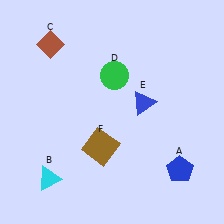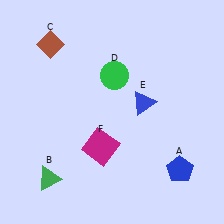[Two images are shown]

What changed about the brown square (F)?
In Image 1, F is brown. In Image 2, it changed to magenta.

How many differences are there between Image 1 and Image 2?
There are 2 differences between the two images.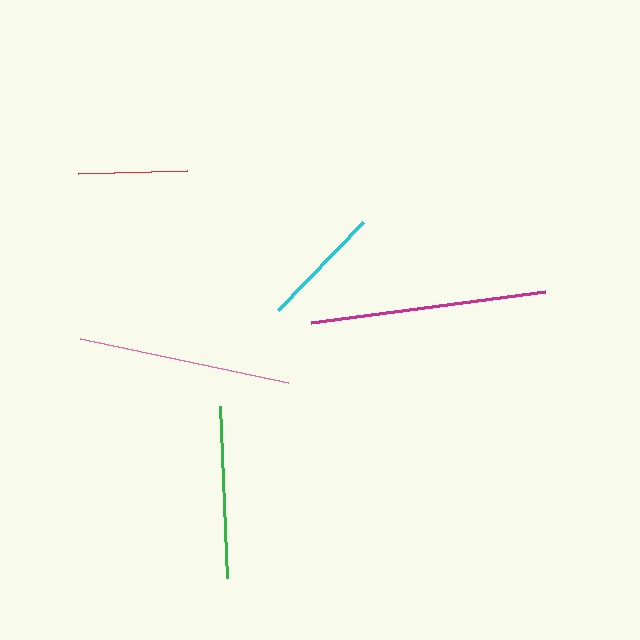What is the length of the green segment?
The green segment is approximately 173 pixels long.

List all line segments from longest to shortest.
From longest to shortest: magenta, pink, green, cyan, red.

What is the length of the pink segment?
The pink segment is approximately 212 pixels long.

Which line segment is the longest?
The magenta line is the longest at approximately 237 pixels.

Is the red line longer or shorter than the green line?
The green line is longer than the red line.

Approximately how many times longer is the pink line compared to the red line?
The pink line is approximately 1.9 times the length of the red line.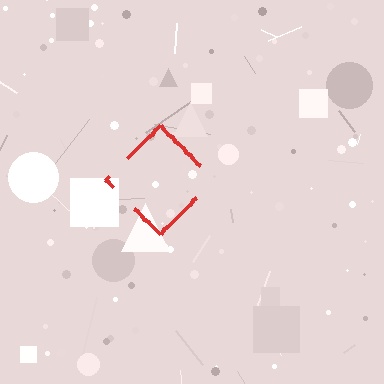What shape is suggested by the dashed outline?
The dashed outline suggests a diamond.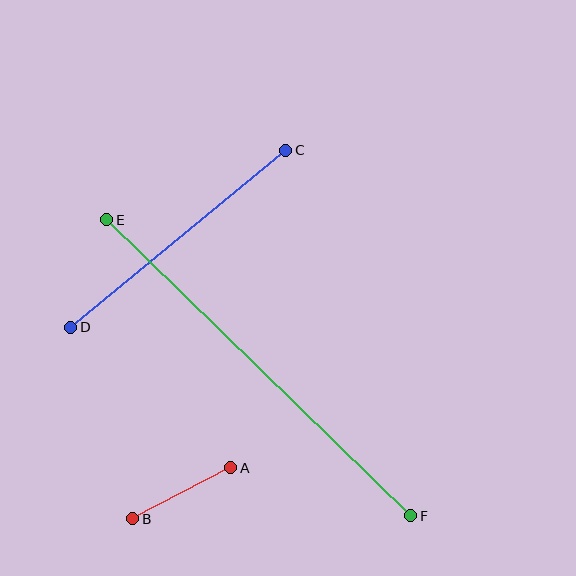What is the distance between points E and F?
The distance is approximately 425 pixels.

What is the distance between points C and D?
The distance is approximately 278 pixels.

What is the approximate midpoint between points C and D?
The midpoint is at approximately (178, 239) pixels.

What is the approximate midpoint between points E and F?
The midpoint is at approximately (259, 368) pixels.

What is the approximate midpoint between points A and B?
The midpoint is at approximately (182, 493) pixels.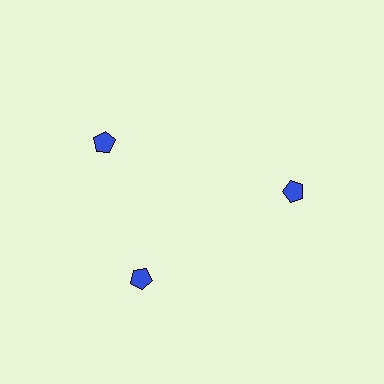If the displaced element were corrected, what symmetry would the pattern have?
It would have 3-fold rotational symmetry — the pattern would map onto itself every 120 degrees.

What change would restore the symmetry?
The symmetry would be restored by rotating it back into even spacing with its neighbors so that all 3 pentagons sit at equal angles and equal distance from the center.